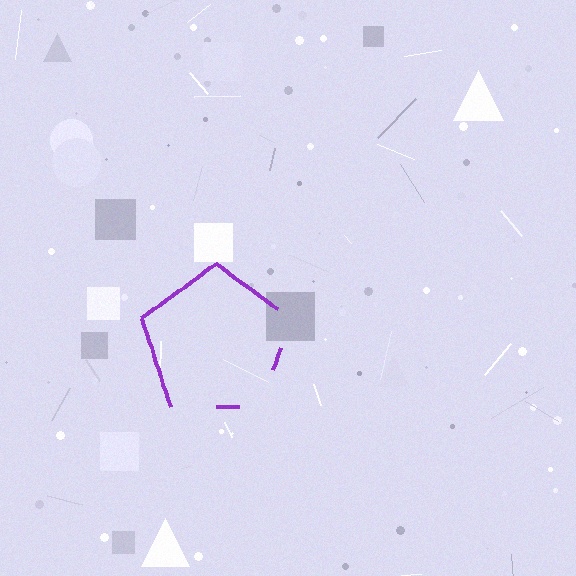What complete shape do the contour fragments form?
The contour fragments form a pentagon.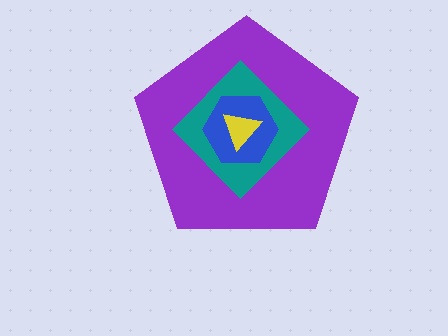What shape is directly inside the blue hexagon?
The yellow triangle.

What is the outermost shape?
The purple pentagon.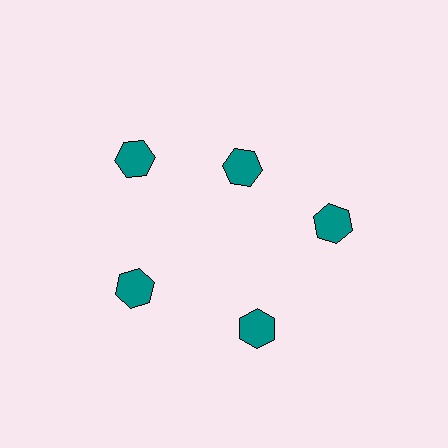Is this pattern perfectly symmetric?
No. The 5 teal hexagons are arranged in a ring, but one element near the 1 o'clock position is pulled inward toward the center, breaking the 5-fold rotational symmetry.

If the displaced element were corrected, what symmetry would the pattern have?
It would have 5-fold rotational symmetry — the pattern would map onto itself every 72 degrees.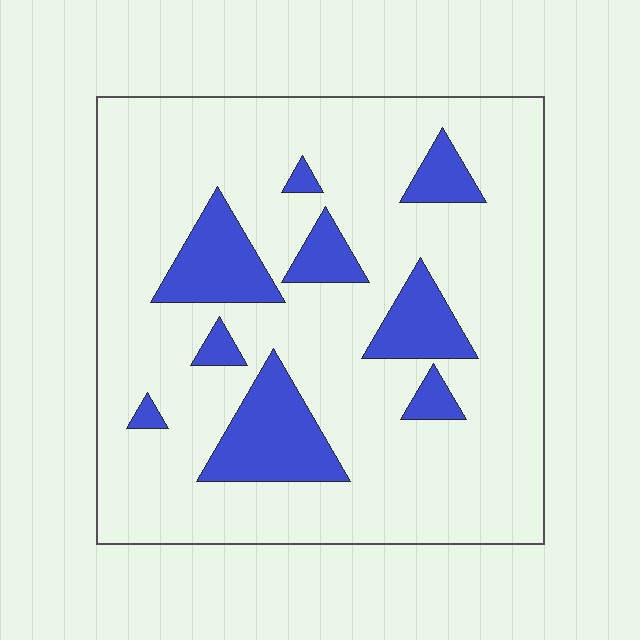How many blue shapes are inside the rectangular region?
9.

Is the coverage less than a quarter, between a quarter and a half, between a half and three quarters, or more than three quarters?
Less than a quarter.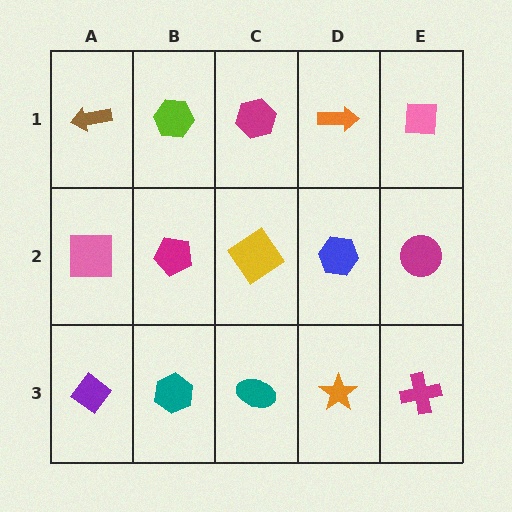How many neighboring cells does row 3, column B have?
3.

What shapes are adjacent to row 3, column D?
A blue hexagon (row 2, column D), a teal ellipse (row 3, column C), a magenta cross (row 3, column E).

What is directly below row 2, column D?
An orange star.